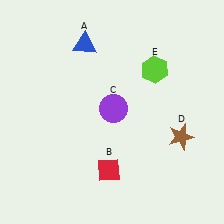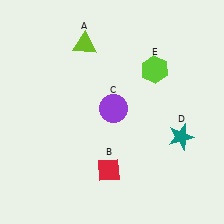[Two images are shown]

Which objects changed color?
A changed from blue to lime. D changed from brown to teal.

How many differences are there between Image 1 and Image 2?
There are 2 differences between the two images.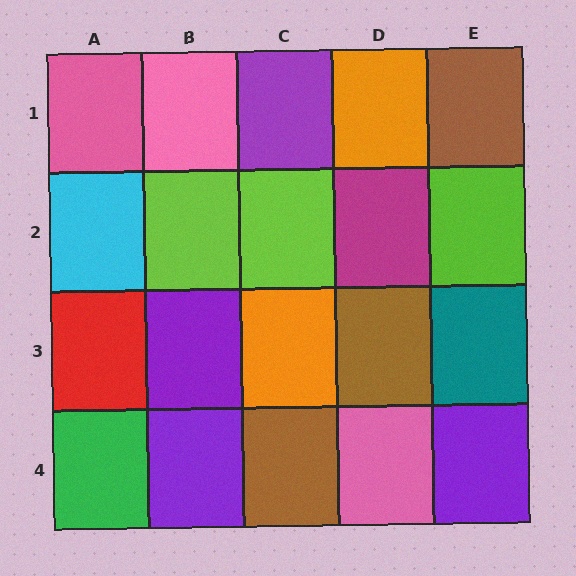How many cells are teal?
1 cell is teal.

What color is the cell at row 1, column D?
Orange.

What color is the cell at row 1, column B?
Pink.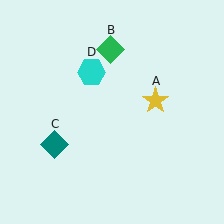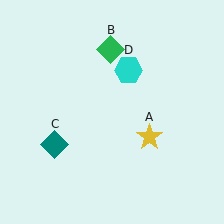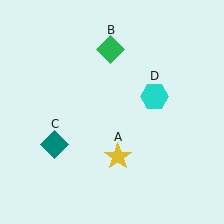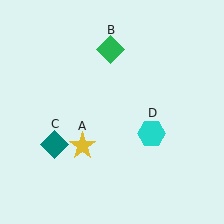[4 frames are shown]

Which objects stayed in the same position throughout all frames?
Green diamond (object B) and teal diamond (object C) remained stationary.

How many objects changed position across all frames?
2 objects changed position: yellow star (object A), cyan hexagon (object D).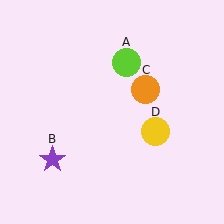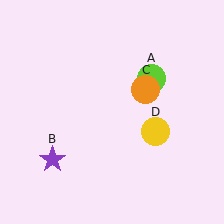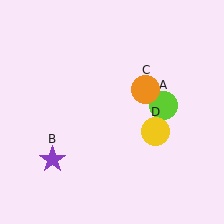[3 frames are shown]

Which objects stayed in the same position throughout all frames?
Purple star (object B) and orange circle (object C) and yellow circle (object D) remained stationary.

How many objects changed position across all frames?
1 object changed position: lime circle (object A).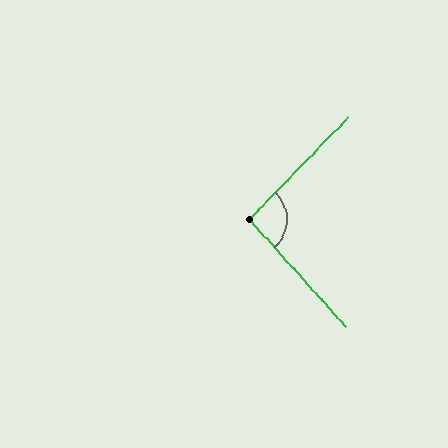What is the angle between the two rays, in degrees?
Approximately 94 degrees.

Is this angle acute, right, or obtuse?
It is approximately a right angle.